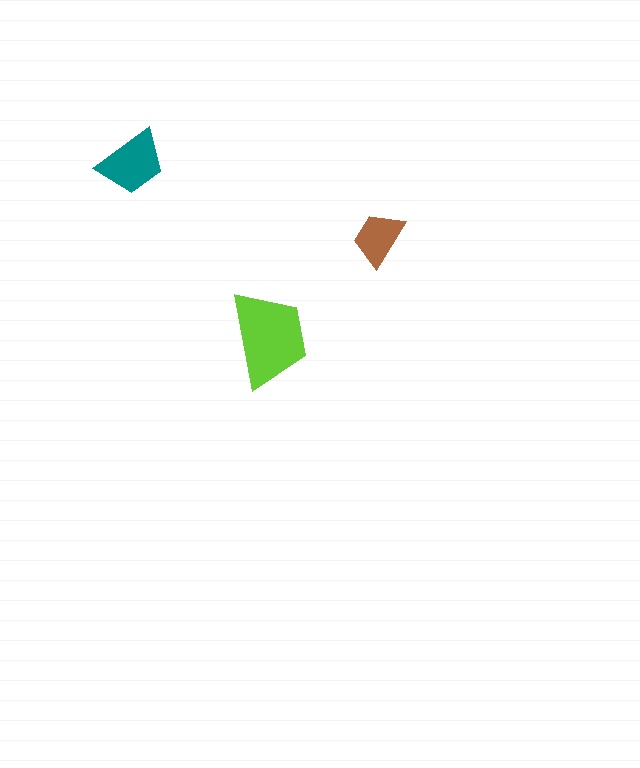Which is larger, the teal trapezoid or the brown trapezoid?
The teal one.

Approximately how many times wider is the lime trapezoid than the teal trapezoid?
About 1.5 times wider.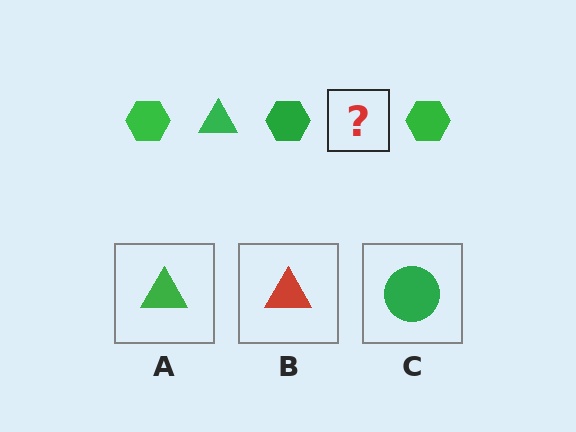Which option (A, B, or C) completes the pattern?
A.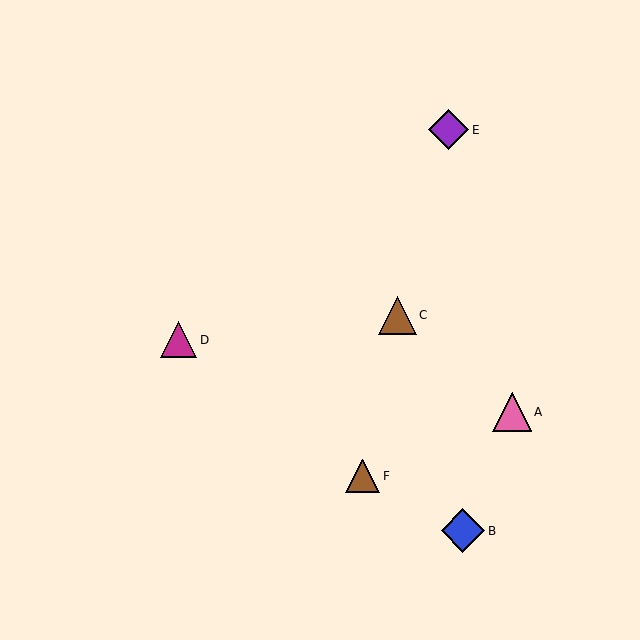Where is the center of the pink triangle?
The center of the pink triangle is at (512, 412).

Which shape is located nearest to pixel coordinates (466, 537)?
The blue diamond (labeled B) at (463, 531) is nearest to that location.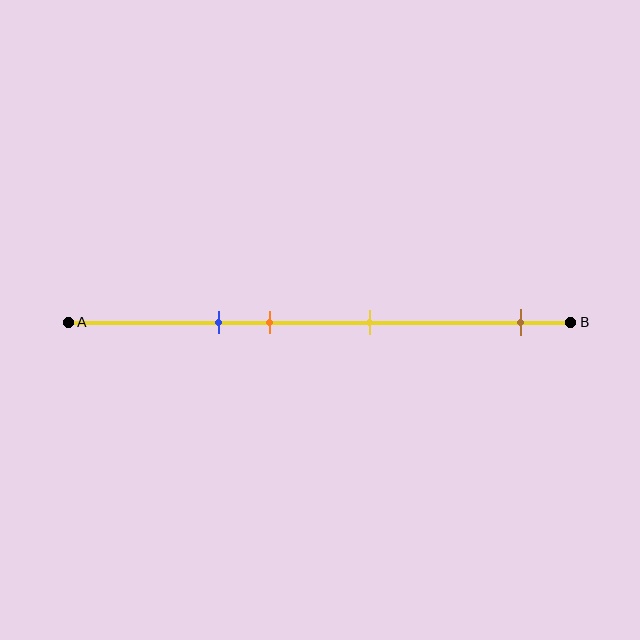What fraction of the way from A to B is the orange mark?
The orange mark is approximately 40% (0.4) of the way from A to B.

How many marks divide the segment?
There are 4 marks dividing the segment.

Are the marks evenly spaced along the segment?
No, the marks are not evenly spaced.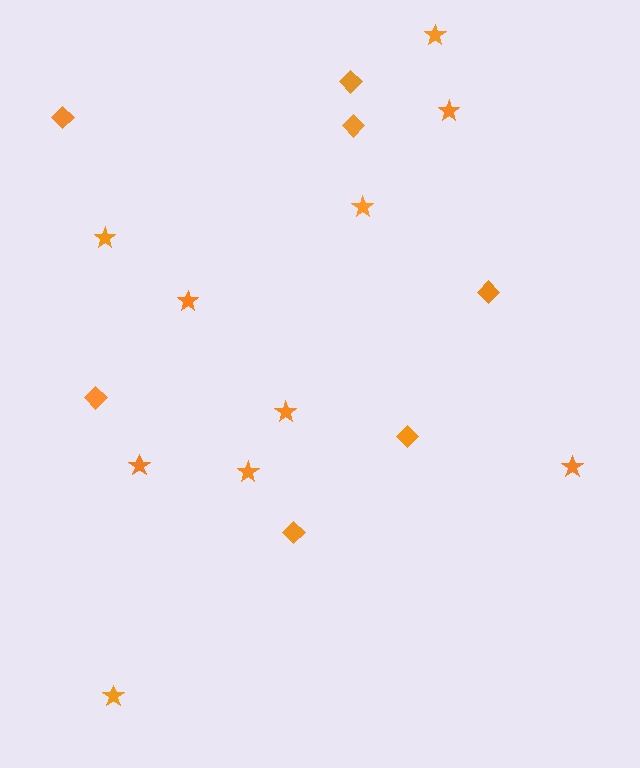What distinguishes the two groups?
There are 2 groups: one group of stars (10) and one group of diamonds (7).